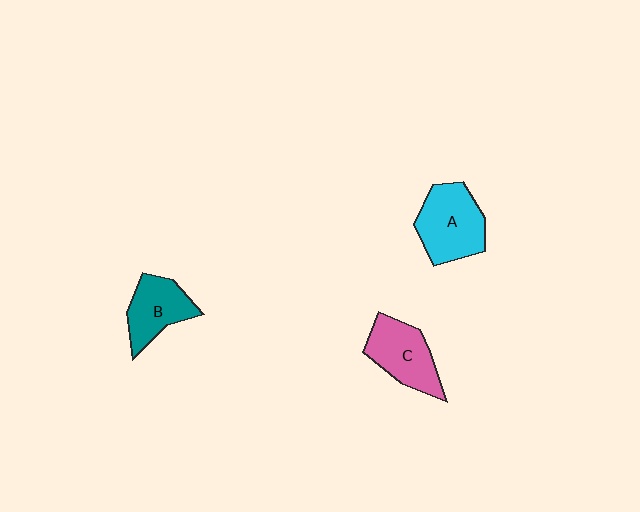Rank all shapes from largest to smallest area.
From largest to smallest: A (cyan), C (pink), B (teal).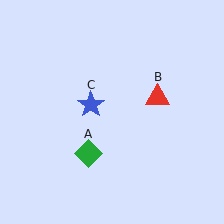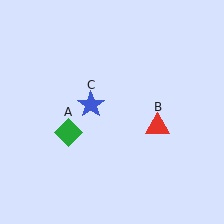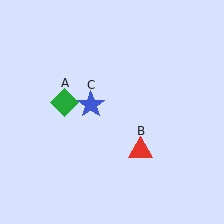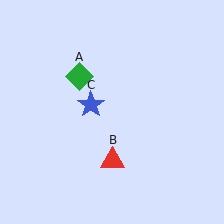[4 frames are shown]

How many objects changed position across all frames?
2 objects changed position: green diamond (object A), red triangle (object B).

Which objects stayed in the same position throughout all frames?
Blue star (object C) remained stationary.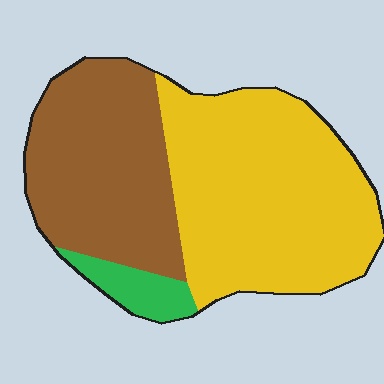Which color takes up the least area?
Green, at roughly 5%.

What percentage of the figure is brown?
Brown takes up about three eighths (3/8) of the figure.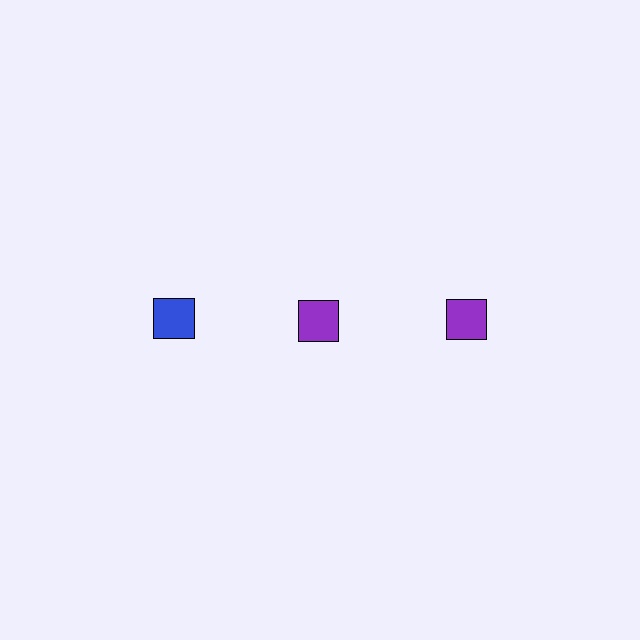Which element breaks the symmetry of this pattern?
The blue square in the top row, leftmost column breaks the symmetry. All other shapes are purple squares.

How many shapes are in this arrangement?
There are 3 shapes arranged in a grid pattern.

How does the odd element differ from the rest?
It has a different color: blue instead of purple.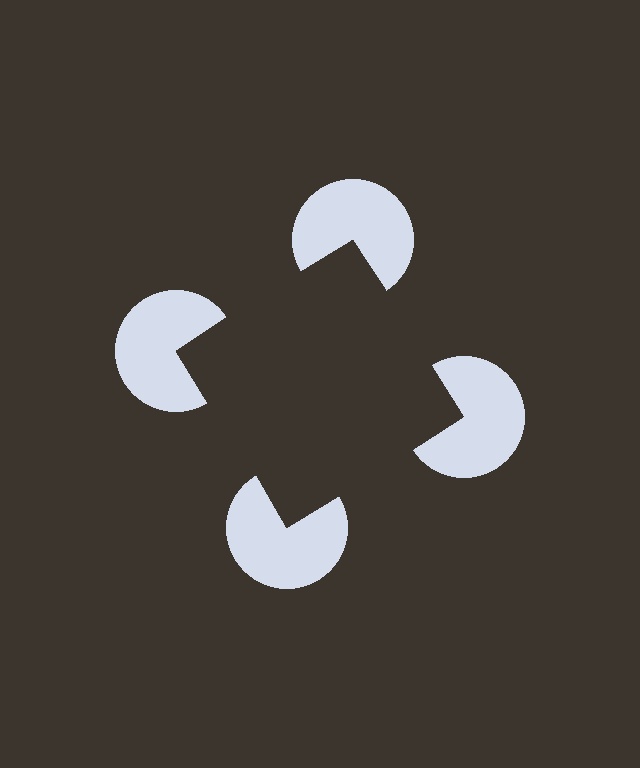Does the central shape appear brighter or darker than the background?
It typically appears slightly darker than the background, even though no actual brightness change is drawn.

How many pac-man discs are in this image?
There are 4 — one at each vertex of the illusory square.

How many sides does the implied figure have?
4 sides.